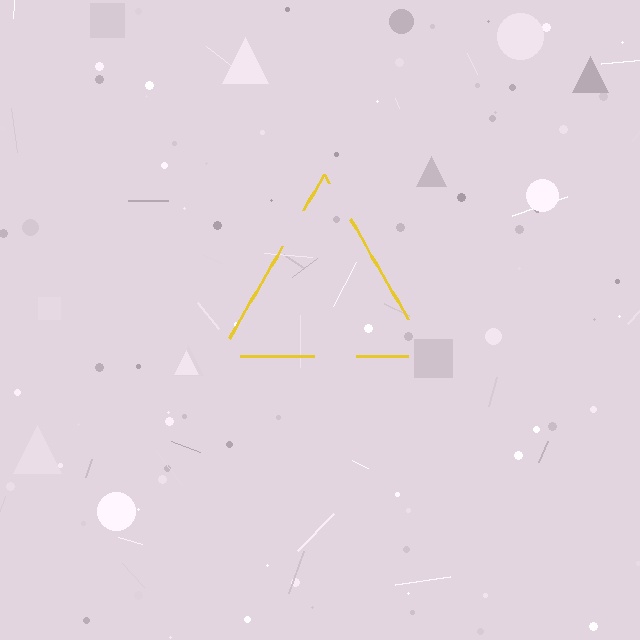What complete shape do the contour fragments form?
The contour fragments form a triangle.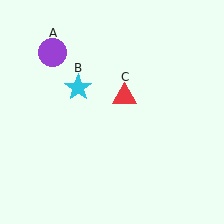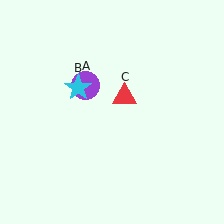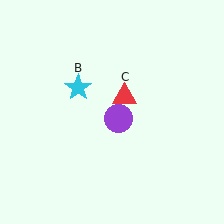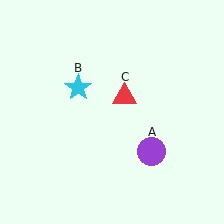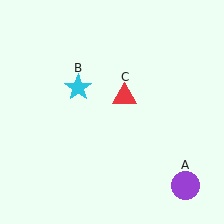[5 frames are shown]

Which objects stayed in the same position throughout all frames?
Cyan star (object B) and red triangle (object C) remained stationary.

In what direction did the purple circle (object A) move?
The purple circle (object A) moved down and to the right.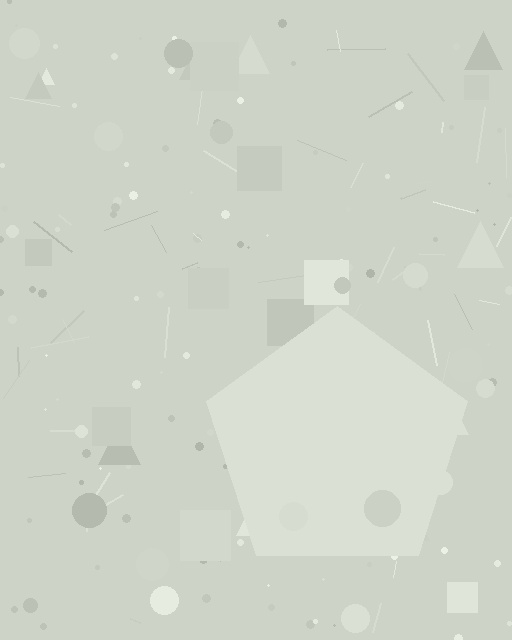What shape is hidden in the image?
A pentagon is hidden in the image.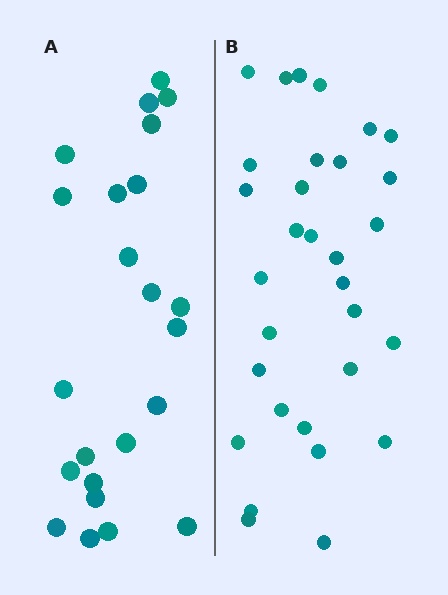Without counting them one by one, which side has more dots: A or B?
Region B (the right region) has more dots.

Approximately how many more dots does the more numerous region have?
Region B has roughly 8 or so more dots than region A.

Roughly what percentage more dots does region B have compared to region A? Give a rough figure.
About 35% more.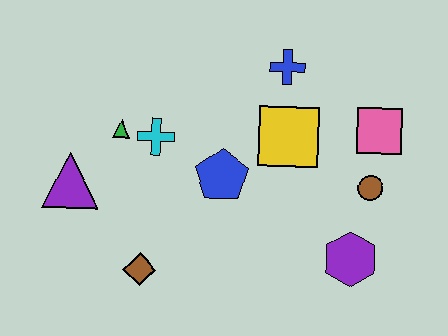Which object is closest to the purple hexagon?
The brown circle is closest to the purple hexagon.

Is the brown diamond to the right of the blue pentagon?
No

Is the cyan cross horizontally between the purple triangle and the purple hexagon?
Yes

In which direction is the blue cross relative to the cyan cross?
The blue cross is to the right of the cyan cross.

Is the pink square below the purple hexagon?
No